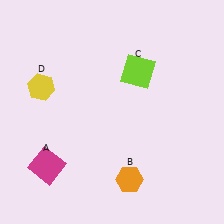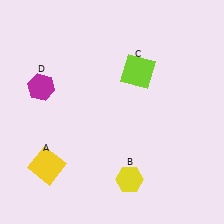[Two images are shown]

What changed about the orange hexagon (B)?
In Image 1, B is orange. In Image 2, it changed to yellow.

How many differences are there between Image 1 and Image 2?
There are 3 differences between the two images.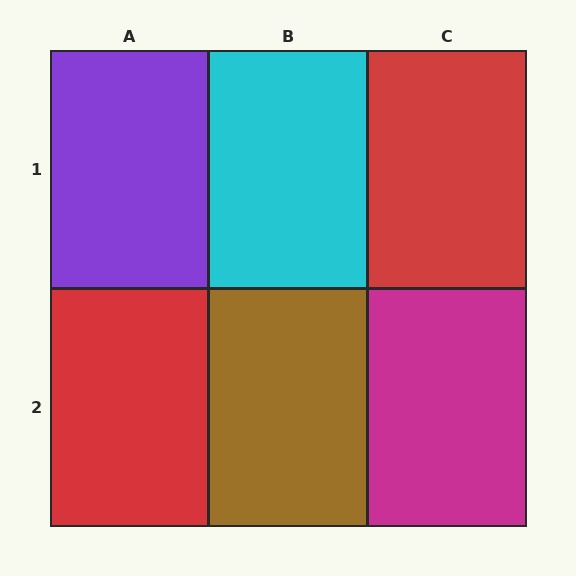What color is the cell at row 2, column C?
Magenta.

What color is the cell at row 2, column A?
Red.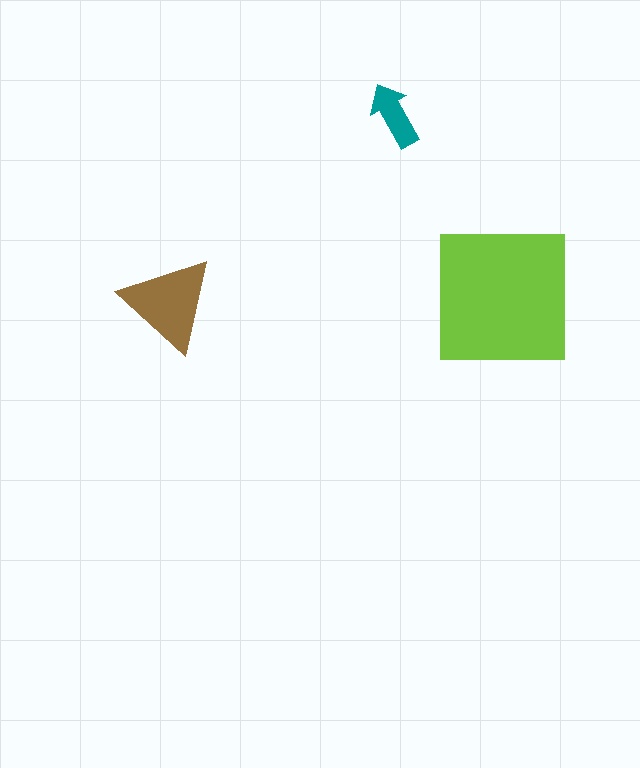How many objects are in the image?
There are 3 objects in the image.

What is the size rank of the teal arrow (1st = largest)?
3rd.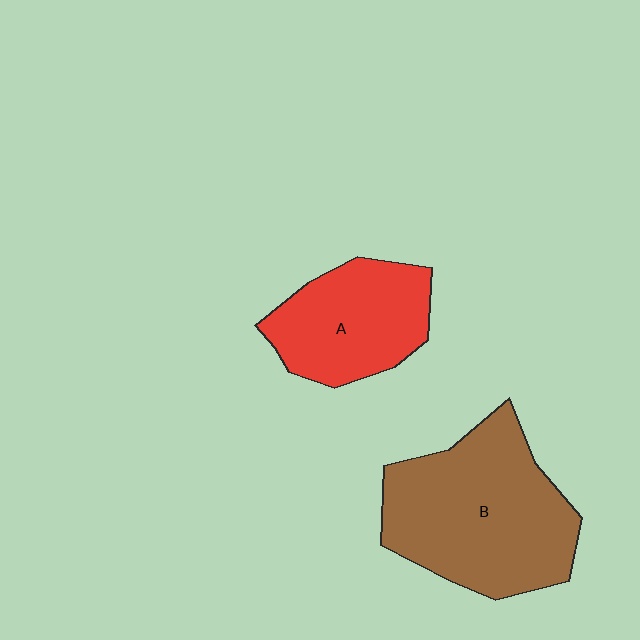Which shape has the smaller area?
Shape A (red).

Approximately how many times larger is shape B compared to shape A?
Approximately 1.6 times.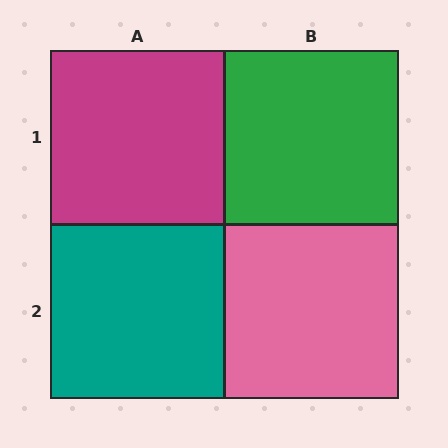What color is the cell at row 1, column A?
Magenta.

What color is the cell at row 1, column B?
Green.